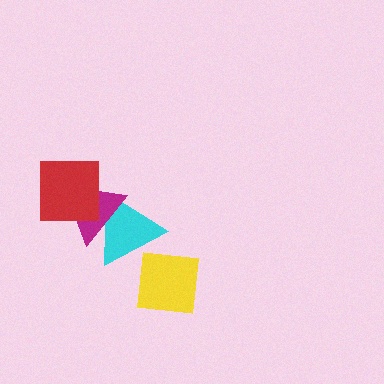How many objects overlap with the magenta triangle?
2 objects overlap with the magenta triangle.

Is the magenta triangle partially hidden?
Yes, it is partially covered by another shape.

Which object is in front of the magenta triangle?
The red square is in front of the magenta triangle.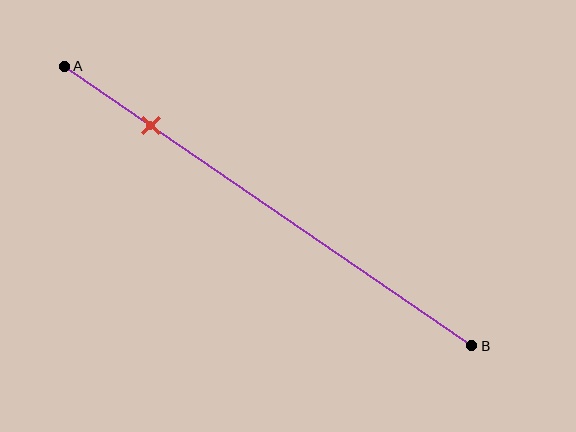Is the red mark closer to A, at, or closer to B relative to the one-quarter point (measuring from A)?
The red mark is closer to point A than the one-quarter point of segment AB.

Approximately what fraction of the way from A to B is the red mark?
The red mark is approximately 20% of the way from A to B.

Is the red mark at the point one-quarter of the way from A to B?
No, the mark is at about 20% from A, not at the 25% one-quarter point.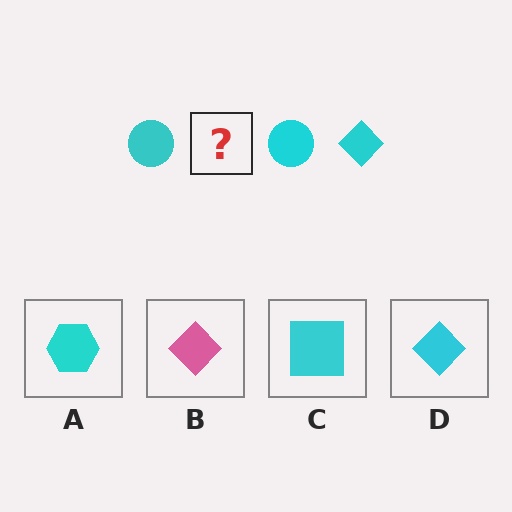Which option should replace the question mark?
Option D.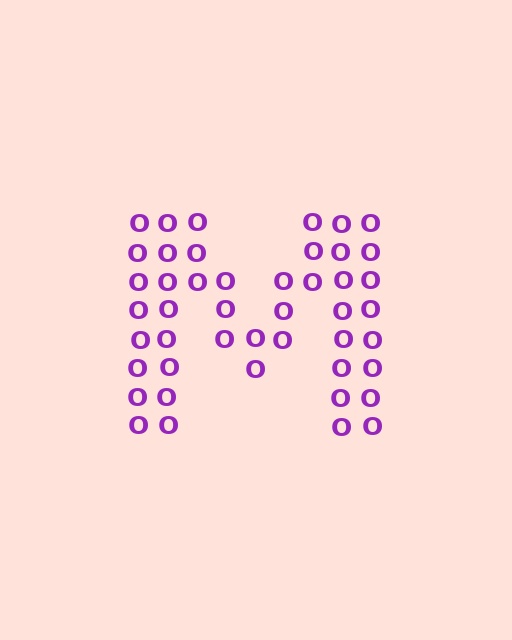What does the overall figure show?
The overall figure shows the letter M.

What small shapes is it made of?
It is made of small letter O's.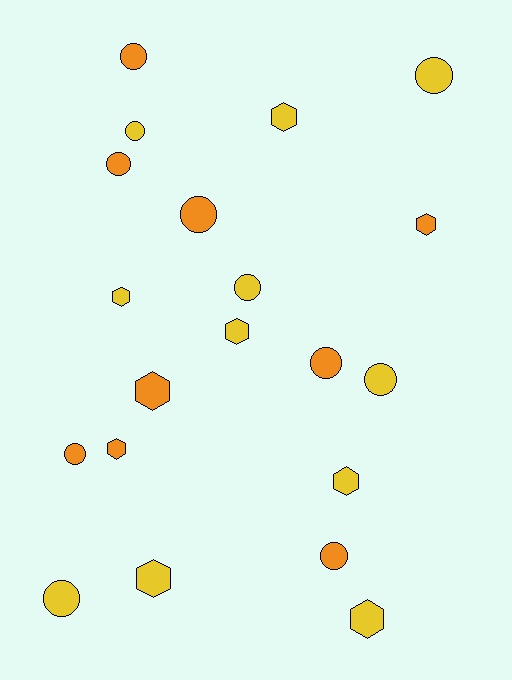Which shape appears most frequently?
Circle, with 11 objects.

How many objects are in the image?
There are 20 objects.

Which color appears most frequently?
Yellow, with 11 objects.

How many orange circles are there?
There are 6 orange circles.